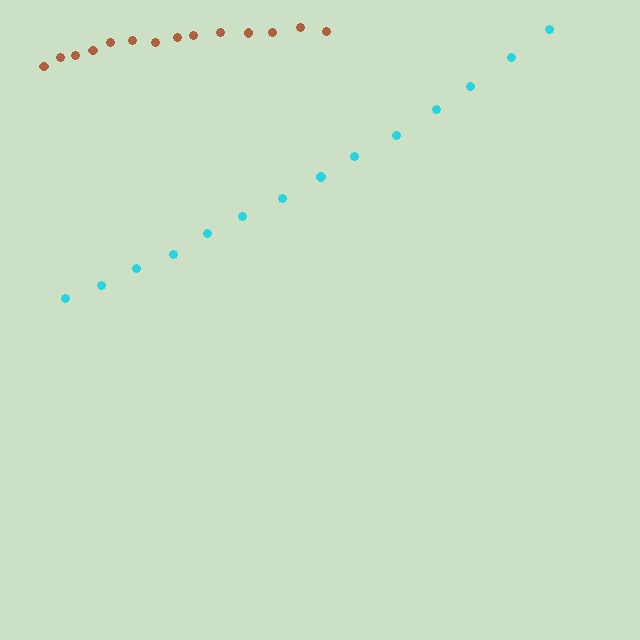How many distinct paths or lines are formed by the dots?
There are 2 distinct paths.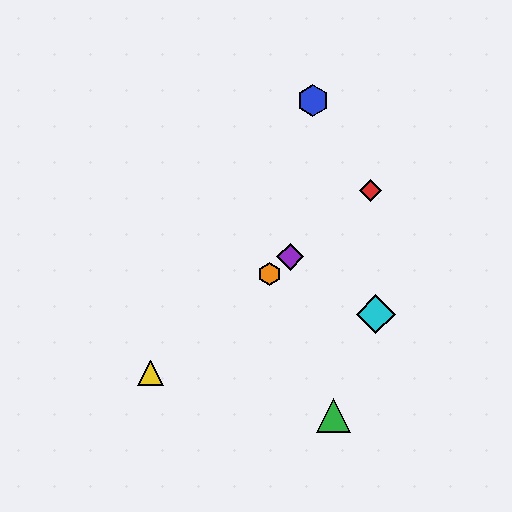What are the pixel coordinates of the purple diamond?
The purple diamond is at (290, 257).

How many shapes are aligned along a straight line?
4 shapes (the red diamond, the yellow triangle, the purple diamond, the orange hexagon) are aligned along a straight line.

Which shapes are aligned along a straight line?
The red diamond, the yellow triangle, the purple diamond, the orange hexagon are aligned along a straight line.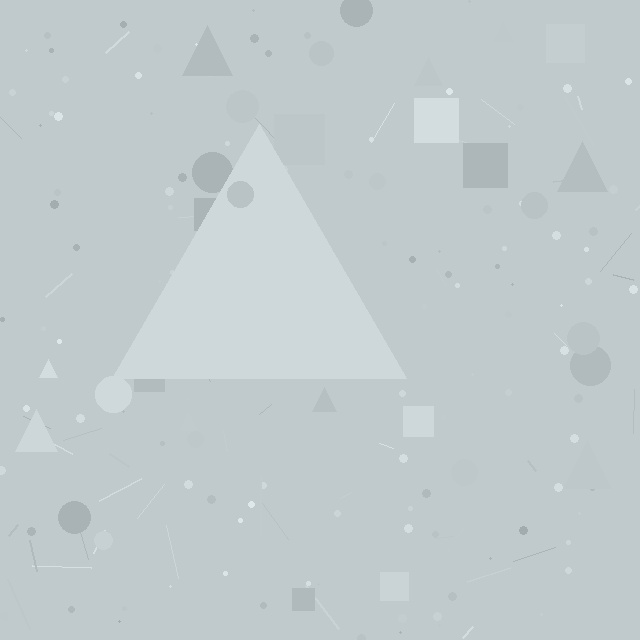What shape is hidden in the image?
A triangle is hidden in the image.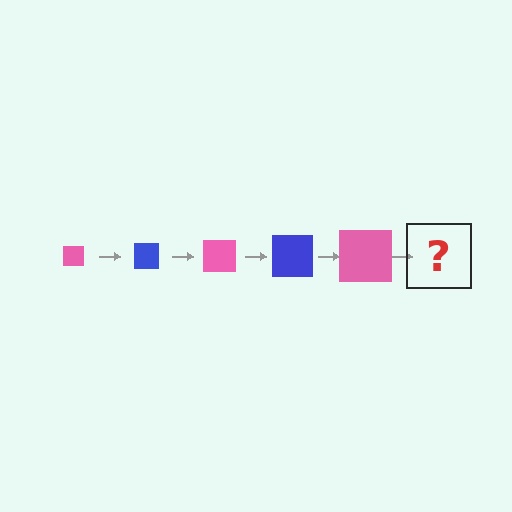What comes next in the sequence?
The next element should be a blue square, larger than the previous one.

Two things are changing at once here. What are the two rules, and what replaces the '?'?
The two rules are that the square grows larger each step and the color cycles through pink and blue. The '?' should be a blue square, larger than the previous one.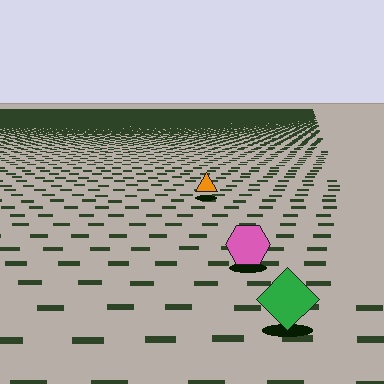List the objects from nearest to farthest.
From nearest to farthest: the green diamond, the pink hexagon, the orange triangle.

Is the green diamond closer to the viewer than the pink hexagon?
Yes. The green diamond is closer — you can tell from the texture gradient: the ground texture is coarser near it.